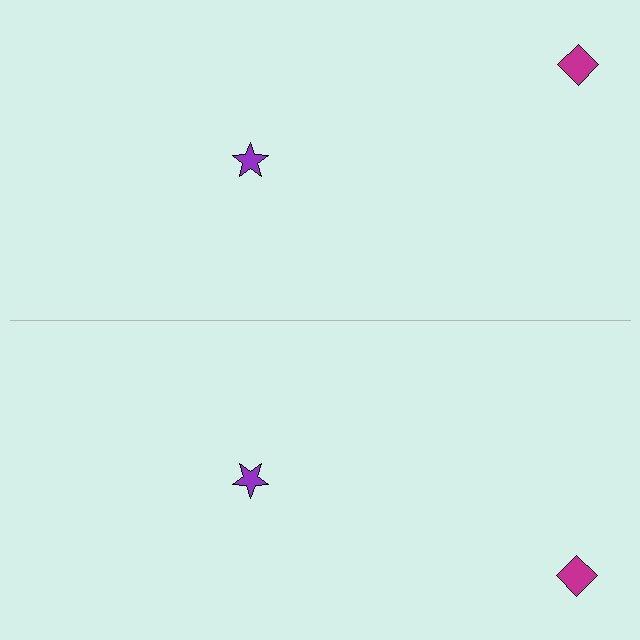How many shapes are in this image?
There are 4 shapes in this image.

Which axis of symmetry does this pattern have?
The pattern has a horizontal axis of symmetry running through the center of the image.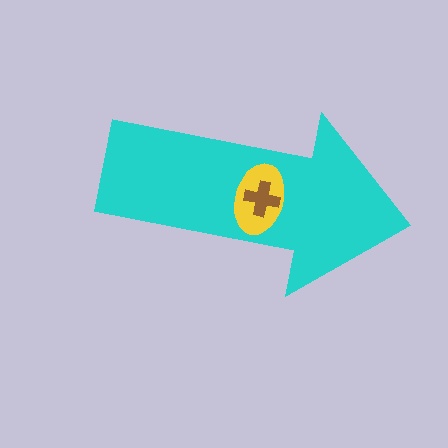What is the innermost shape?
The brown cross.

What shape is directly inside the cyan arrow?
The yellow ellipse.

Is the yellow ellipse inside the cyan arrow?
Yes.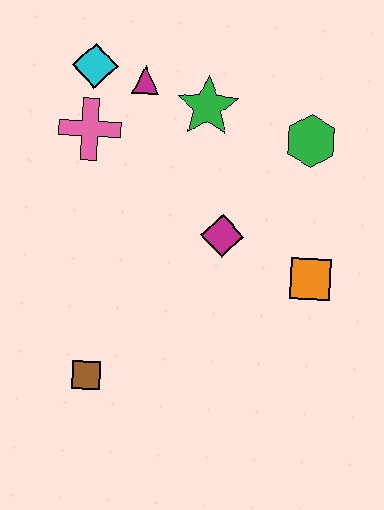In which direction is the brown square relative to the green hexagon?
The brown square is below the green hexagon.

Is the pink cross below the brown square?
No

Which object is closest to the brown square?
The magenta diamond is closest to the brown square.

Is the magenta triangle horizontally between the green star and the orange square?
No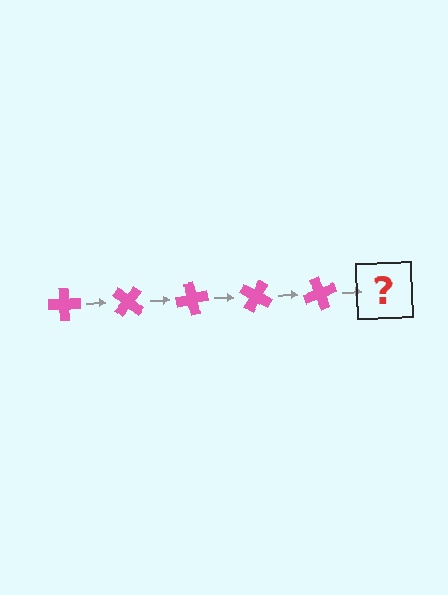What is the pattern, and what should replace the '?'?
The pattern is that the cross rotates 40 degrees each step. The '?' should be a pink cross rotated 200 degrees.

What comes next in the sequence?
The next element should be a pink cross rotated 200 degrees.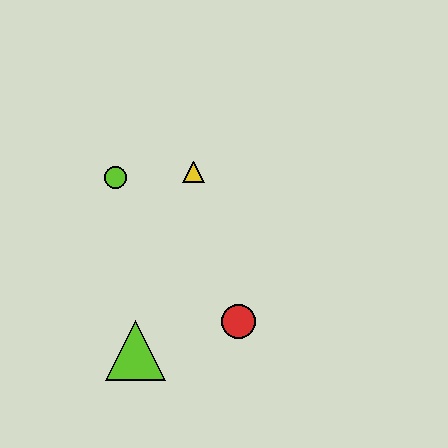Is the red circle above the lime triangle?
Yes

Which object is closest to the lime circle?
The yellow triangle is closest to the lime circle.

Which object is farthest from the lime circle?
The red circle is farthest from the lime circle.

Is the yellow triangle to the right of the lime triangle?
Yes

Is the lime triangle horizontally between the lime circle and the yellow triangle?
Yes